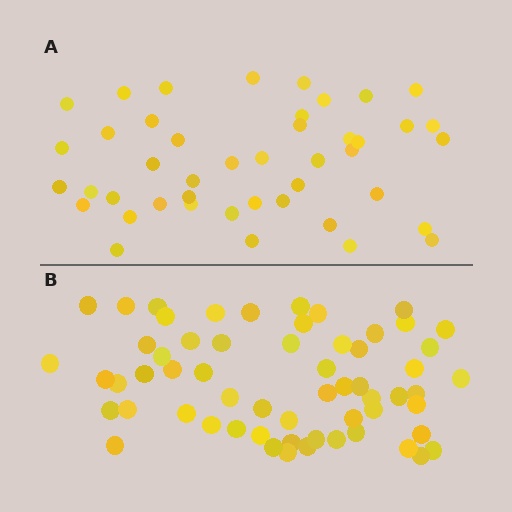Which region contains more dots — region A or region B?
Region B (the bottom region) has more dots.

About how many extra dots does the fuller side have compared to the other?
Region B has approximately 15 more dots than region A.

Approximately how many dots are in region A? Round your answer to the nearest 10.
About 40 dots. (The exact count is 44, which rounds to 40.)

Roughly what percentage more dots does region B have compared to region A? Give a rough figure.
About 35% more.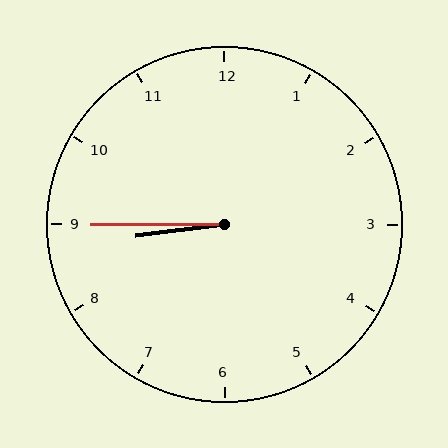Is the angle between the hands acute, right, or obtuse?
It is acute.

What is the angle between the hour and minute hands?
Approximately 8 degrees.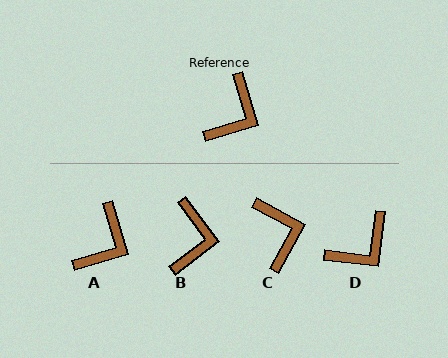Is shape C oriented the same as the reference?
No, it is off by about 45 degrees.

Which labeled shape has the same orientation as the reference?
A.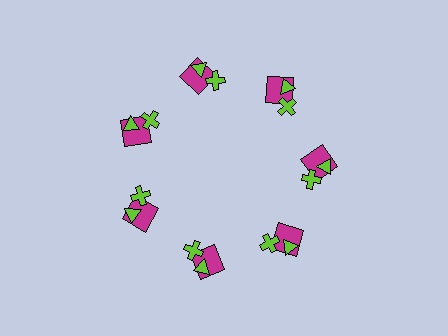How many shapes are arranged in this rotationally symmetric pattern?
There are 21 shapes, arranged in 7 groups of 3.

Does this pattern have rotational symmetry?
Yes, this pattern has 7-fold rotational symmetry. It looks the same after rotating 51 degrees around the center.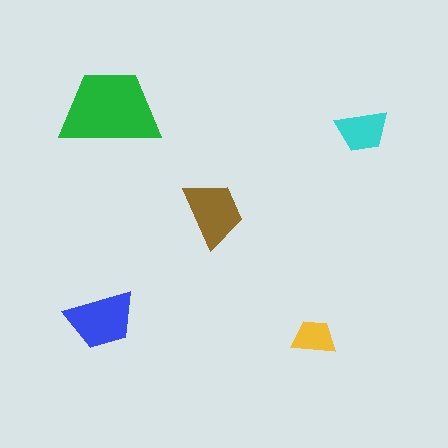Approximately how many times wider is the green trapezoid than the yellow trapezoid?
About 2.5 times wider.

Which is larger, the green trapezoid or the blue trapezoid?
The green one.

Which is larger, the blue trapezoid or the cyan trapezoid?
The blue one.